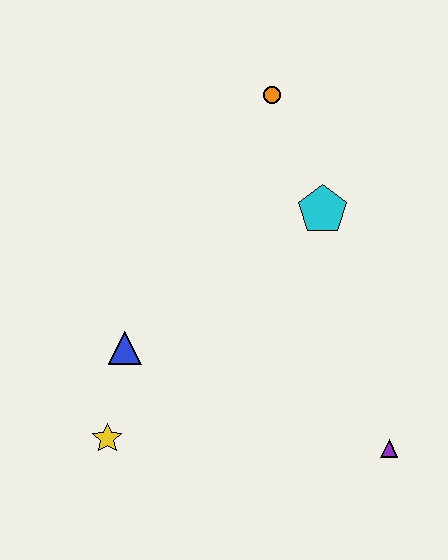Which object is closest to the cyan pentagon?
The orange circle is closest to the cyan pentagon.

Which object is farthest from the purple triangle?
The orange circle is farthest from the purple triangle.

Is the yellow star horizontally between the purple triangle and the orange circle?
No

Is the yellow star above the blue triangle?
No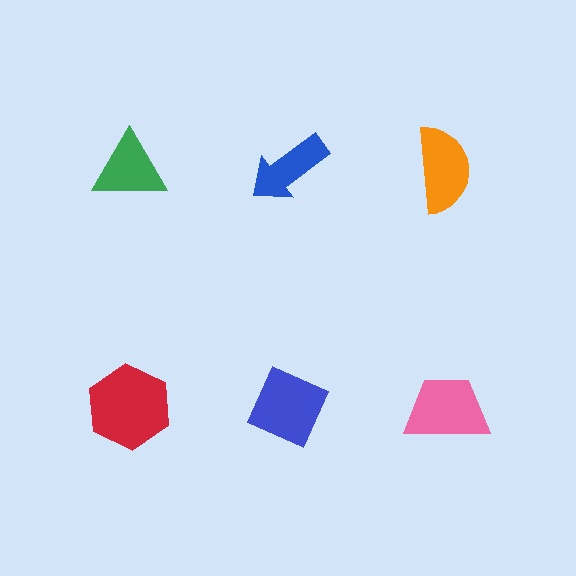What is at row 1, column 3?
An orange semicircle.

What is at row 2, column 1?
A red hexagon.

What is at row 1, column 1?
A green triangle.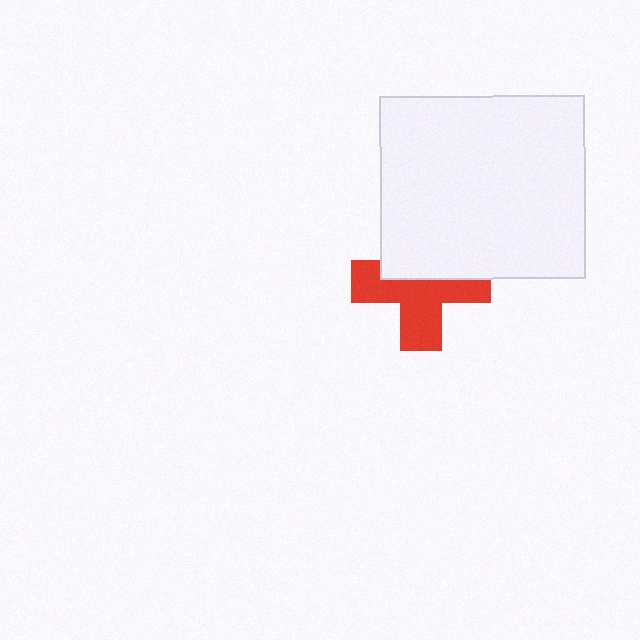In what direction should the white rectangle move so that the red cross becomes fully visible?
The white rectangle should move up. That is the shortest direction to clear the overlap and leave the red cross fully visible.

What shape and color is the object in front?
The object in front is a white rectangle.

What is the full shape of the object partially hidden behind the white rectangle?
The partially hidden object is a red cross.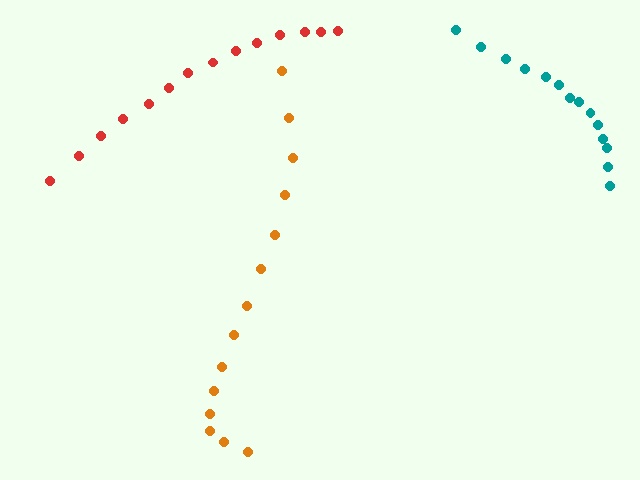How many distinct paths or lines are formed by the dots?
There are 3 distinct paths.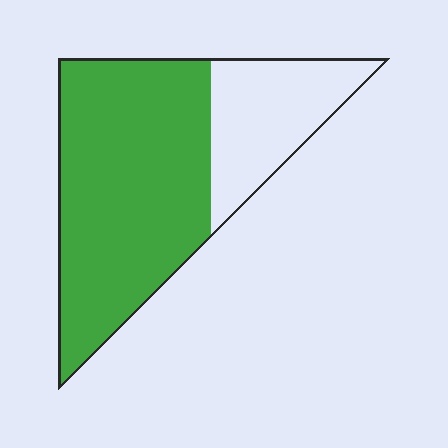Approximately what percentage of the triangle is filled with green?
Approximately 70%.